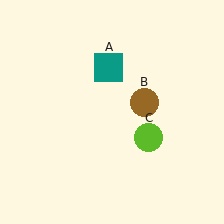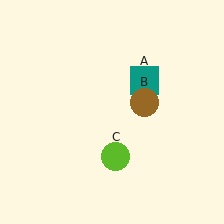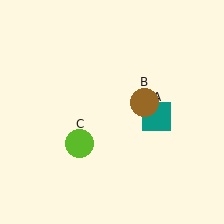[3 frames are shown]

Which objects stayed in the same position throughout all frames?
Brown circle (object B) remained stationary.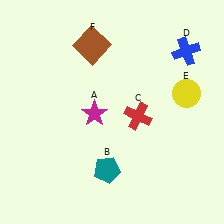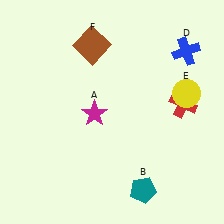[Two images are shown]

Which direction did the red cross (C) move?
The red cross (C) moved right.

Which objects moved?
The objects that moved are: the teal pentagon (B), the red cross (C).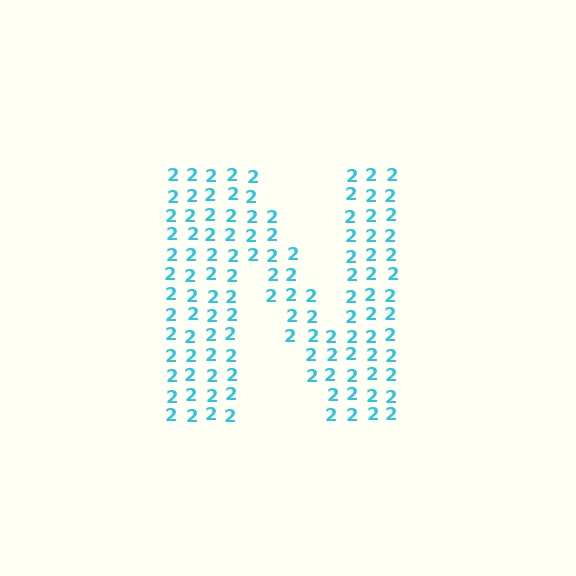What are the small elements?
The small elements are digit 2's.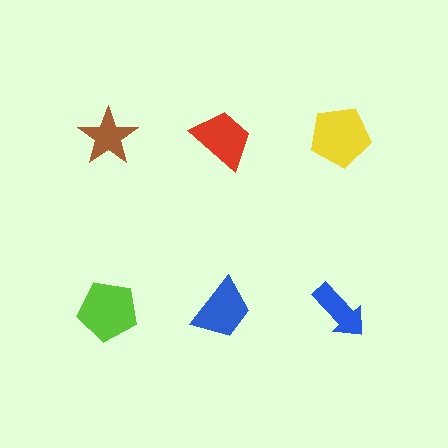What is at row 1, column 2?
A red trapezoid.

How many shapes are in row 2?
3 shapes.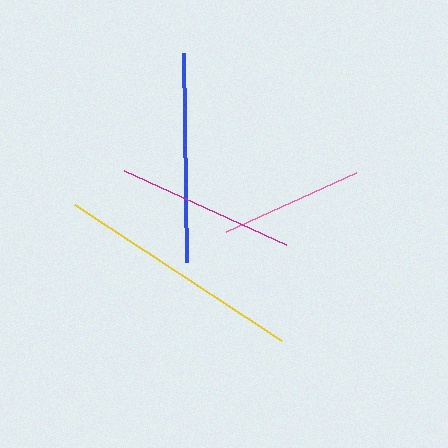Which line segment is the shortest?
The pink line is the shortest at approximately 143 pixels.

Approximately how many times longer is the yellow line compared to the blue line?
The yellow line is approximately 1.2 times the length of the blue line.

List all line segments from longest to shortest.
From longest to shortest: yellow, blue, magenta, pink.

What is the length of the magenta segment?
The magenta segment is approximately 178 pixels long.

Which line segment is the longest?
The yellow line is the longest at approximately 247 pixels.